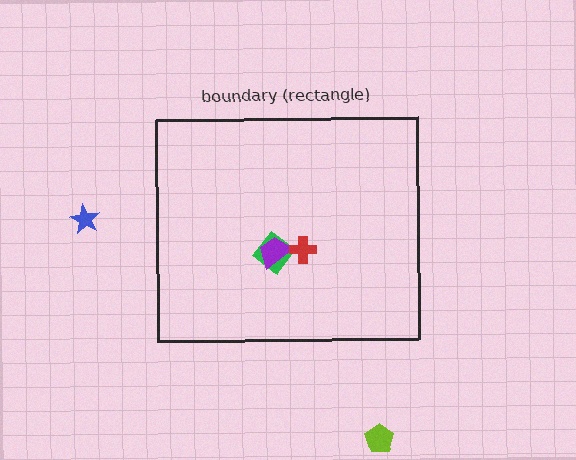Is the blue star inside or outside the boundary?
Outside.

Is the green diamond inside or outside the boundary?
Inside.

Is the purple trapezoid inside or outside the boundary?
Inside.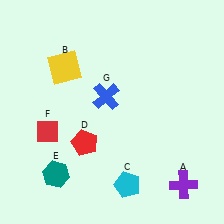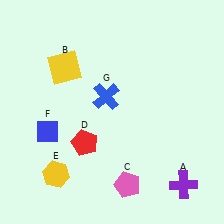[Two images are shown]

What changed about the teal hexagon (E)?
In Image 1, E is teal. In Image 2, it changed to yellow.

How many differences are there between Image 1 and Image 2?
There are 3 differences between the two images.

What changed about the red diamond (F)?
In Image 1, F is red. In Image 2, it changed to blue.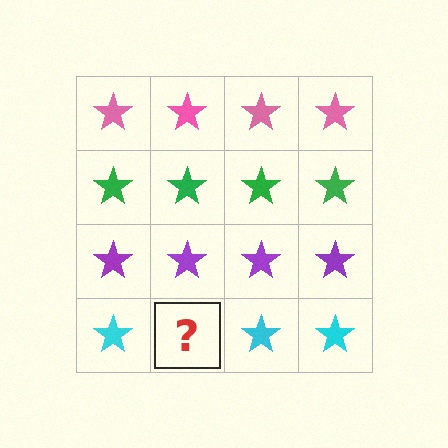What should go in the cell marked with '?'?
The missing cell should contain a cyan star.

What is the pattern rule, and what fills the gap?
The rule is that each row has a consistent color. The gap should be filled with a cyan star.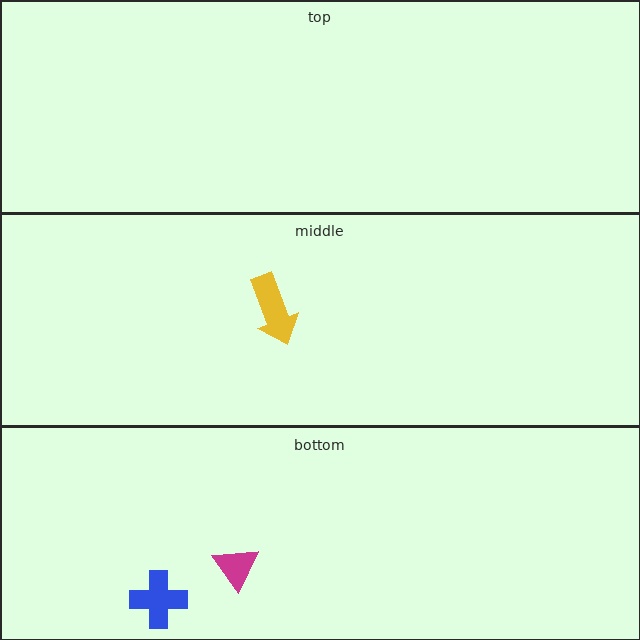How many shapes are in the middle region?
1.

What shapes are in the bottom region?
The magenta triangle, the blue cross.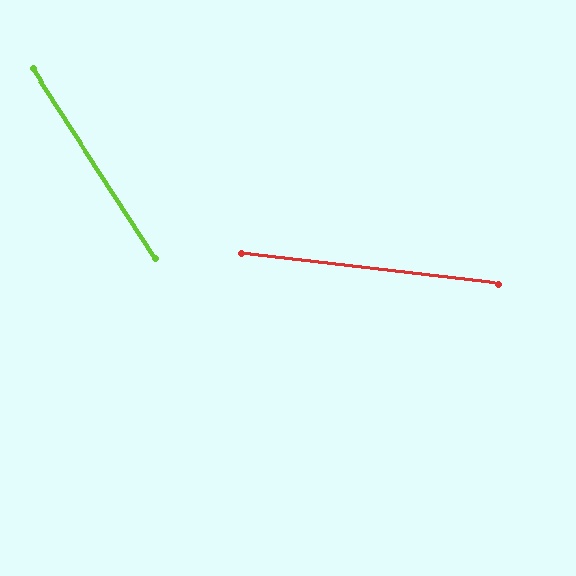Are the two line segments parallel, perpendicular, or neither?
Neither parallel nor perpendicular — they differ by about 50°.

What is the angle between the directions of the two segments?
Approximately 50 degrees.